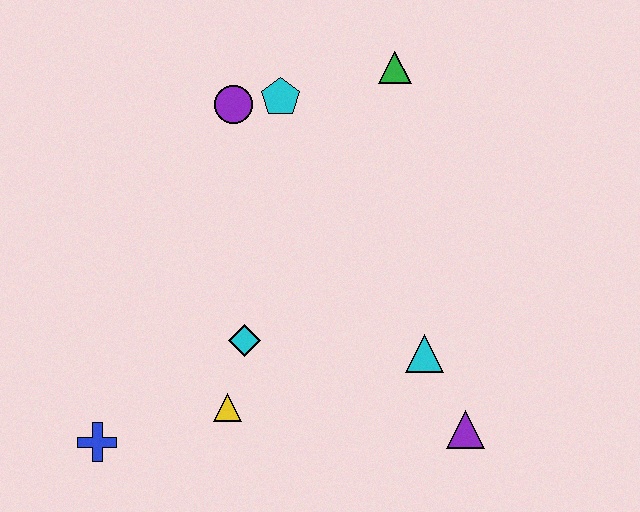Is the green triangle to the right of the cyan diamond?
Yes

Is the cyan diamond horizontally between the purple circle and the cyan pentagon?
Yes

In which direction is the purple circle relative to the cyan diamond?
The purple circle is above the cyan diamond.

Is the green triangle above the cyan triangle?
Yes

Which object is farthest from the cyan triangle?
The blue cross is farthest from the cyan triangle.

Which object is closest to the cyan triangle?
The purple triangle is closest to the cyan triangle.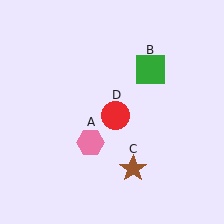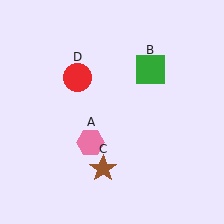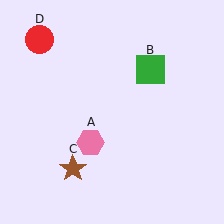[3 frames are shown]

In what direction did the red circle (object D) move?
The red circle (object D) moved up and to the left.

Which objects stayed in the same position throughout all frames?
Pink hexagon (object A) and green square (object B) remained stationary.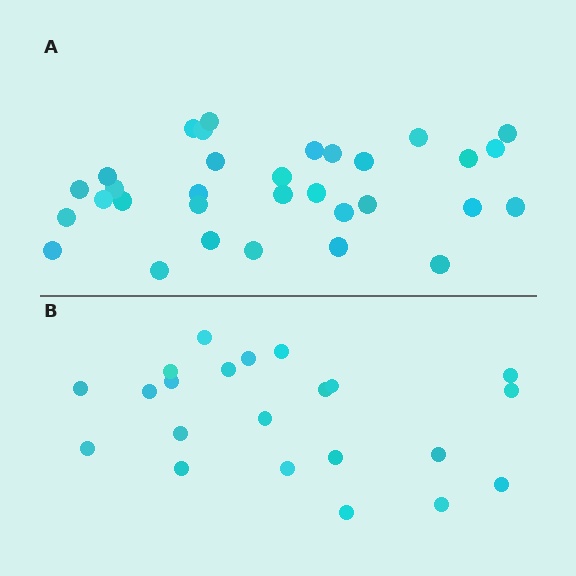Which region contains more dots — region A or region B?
Region A (the top region) has more dots.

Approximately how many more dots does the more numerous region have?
Region A has roughly 10 or so more dots than region B.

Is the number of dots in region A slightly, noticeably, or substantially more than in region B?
Region A has substantially more. The ratio is roughly 1.5 to 1.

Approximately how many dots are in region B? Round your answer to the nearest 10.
About 20 dots. (The exact count is 22, which rounds to 20.)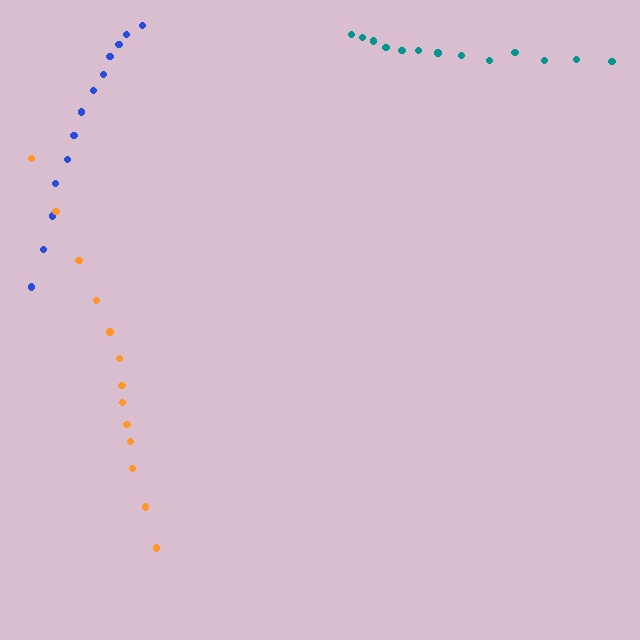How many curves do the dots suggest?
There are 3 distinct paths.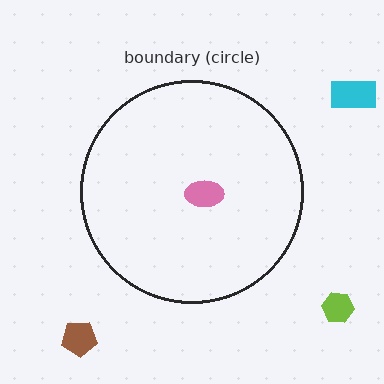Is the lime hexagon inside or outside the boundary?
Outside.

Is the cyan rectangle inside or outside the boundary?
Outside.